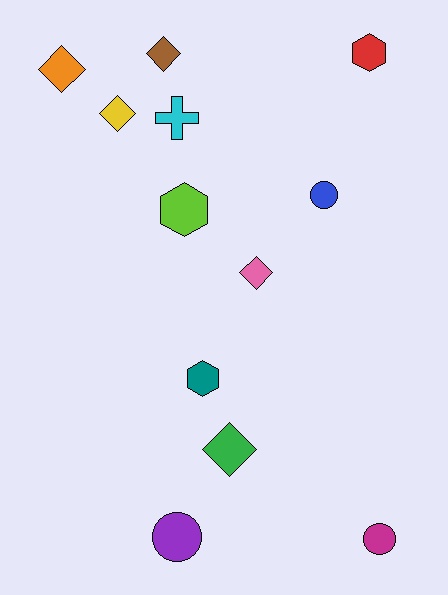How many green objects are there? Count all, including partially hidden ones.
There is 1 green object.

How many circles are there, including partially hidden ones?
There are 3 circles.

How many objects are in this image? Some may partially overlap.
There are 12 objects.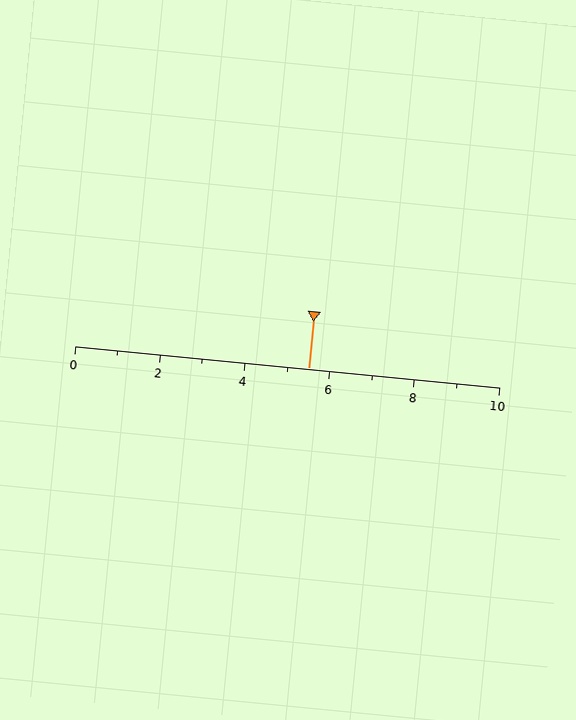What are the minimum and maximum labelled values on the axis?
The axis runs from 0 to 10.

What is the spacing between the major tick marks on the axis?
The major ticks are spaced 2 apart.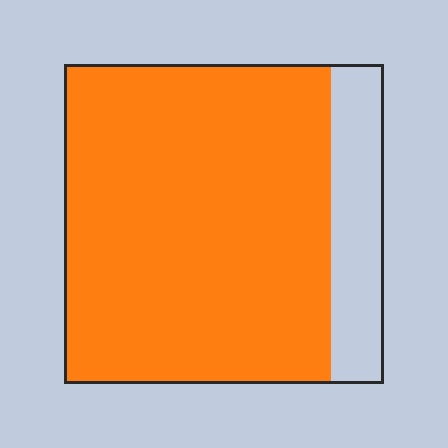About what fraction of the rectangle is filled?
About five sixths (5/6).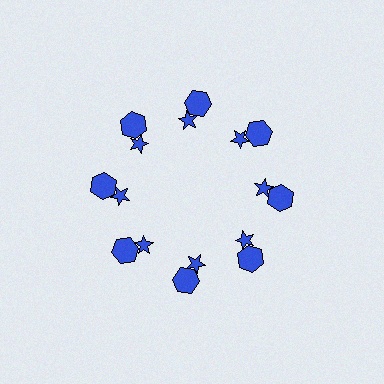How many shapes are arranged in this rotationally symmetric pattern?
There are 16 shapes, arranged in 8 groups of 2.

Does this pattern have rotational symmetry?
Yes, this pattern has 8-fold rotational symmetry. It looks the same after rotating 45 degrees around the center.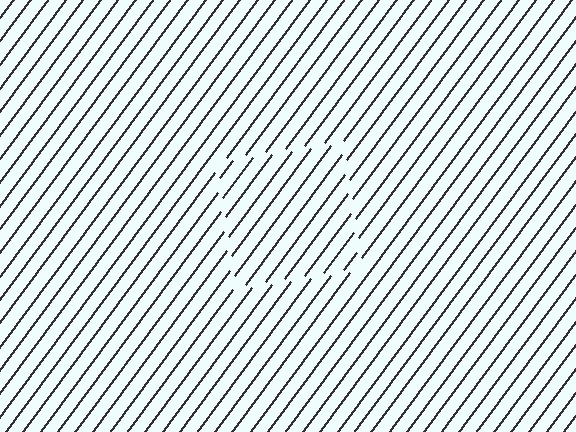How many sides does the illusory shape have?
4 sides — the line-ends trace a square.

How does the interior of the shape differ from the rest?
The interior of the shape contains the same grating, shifted by half a period — the contour is defined by the phase discontinuity where line-ends from the inner and outer gratings abut.